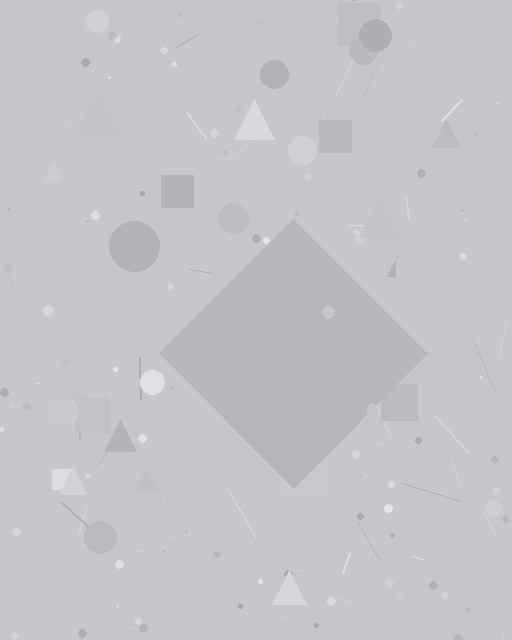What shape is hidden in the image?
A diamond is hidden in the image.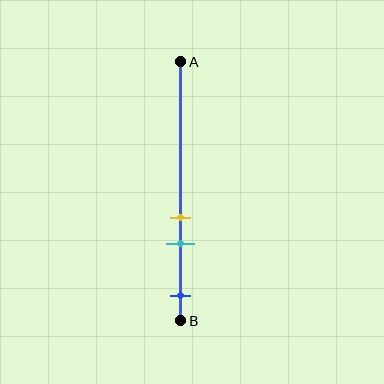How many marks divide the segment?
There are 3 marks dividing the segment.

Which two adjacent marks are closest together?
The yellow and cyan marks are the closest adjacent pair.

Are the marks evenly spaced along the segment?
No, the marks are not evenly spaced.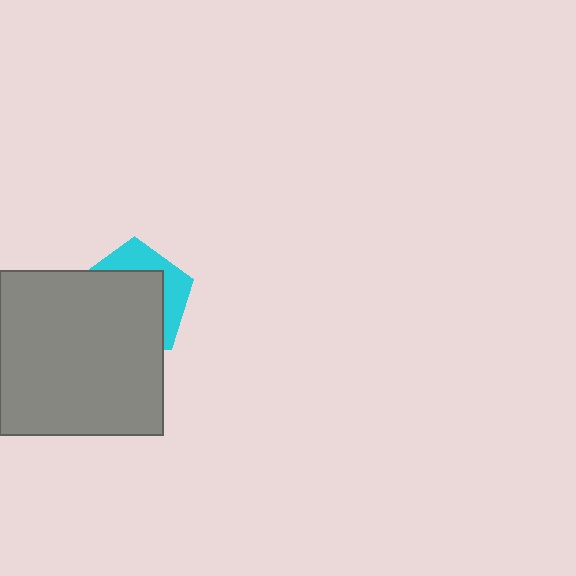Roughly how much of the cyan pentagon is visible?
A small part of it is visible (roughly 33%).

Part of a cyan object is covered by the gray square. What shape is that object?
It is a pentagon.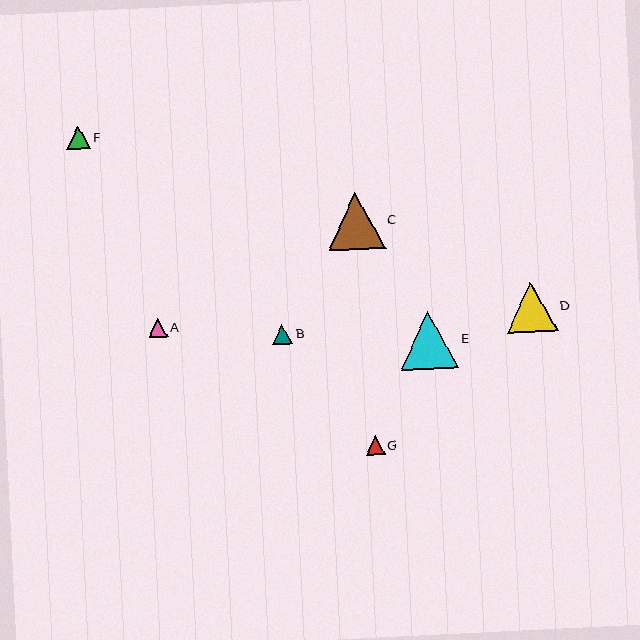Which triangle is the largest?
Triangle E is the largest with a size of approximately 59 pixels.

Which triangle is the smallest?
Triangle G is the smallest with a size of approximately 18 pixels.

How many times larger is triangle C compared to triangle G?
Triangle C is approximately 3.1 times the size of triangle G.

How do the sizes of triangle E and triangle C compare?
Triangle E and triangle C are approximately the same size.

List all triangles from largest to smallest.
From largest to smallest: E, C, D, F, B, A, G.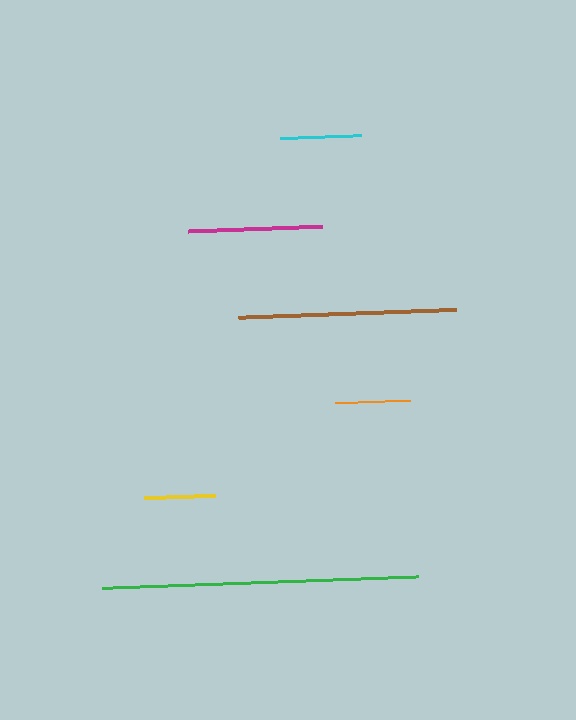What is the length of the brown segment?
The brown segment is approximately 218 pixels long.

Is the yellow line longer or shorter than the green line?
The green line is longer than the yellow line.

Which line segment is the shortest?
The yellow line is the shortest at approximately 70 pixels.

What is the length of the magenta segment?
The magenta segment is approximately 134 pixels long.